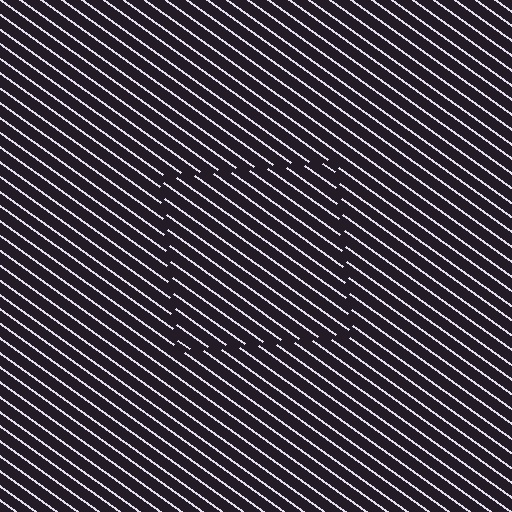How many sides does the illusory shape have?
4 sides — the line-ends trace a square.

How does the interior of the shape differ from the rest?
The interior of the shape contains the same grating, shifted by half a period — the contour is defined by the phase discontinuity where line-ends from the inner and outer gratings abut.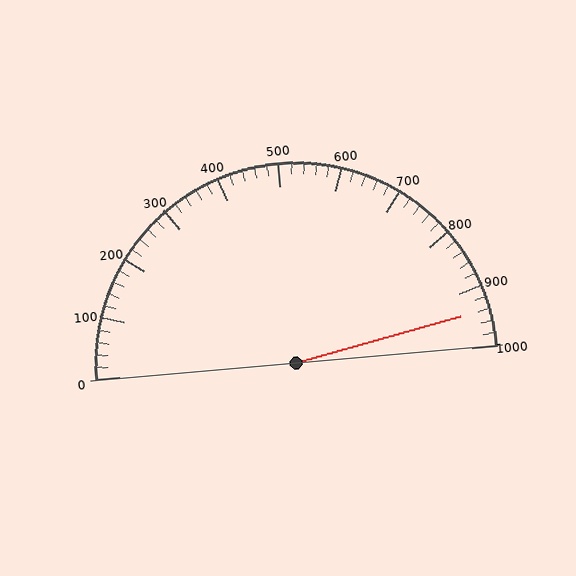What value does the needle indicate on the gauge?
The needle indicates approximately 940.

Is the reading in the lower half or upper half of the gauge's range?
The reading is in the upper half of the range (0 to 1000).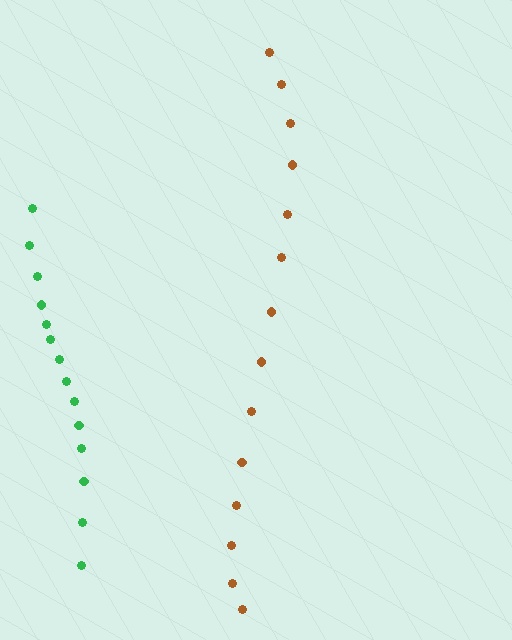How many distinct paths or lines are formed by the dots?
There are 2 distinct paths.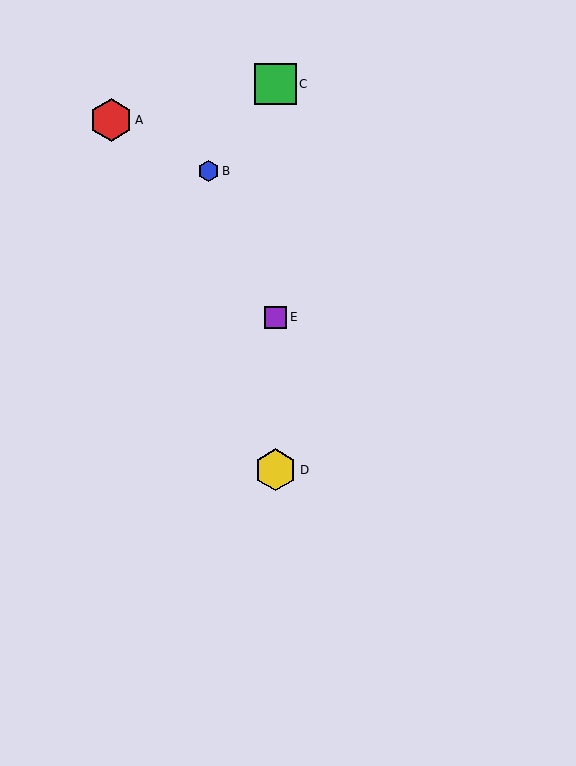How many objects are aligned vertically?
3 objects (C, D, E) are aligned vertically.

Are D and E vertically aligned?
Yes, both are at x≈276.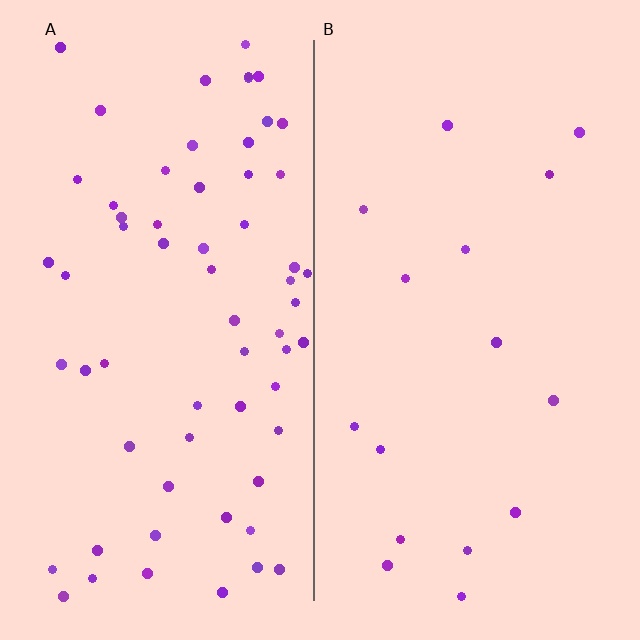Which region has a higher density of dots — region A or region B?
A (the left).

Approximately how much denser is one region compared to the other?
Approximately 4.0× — region A over region B.